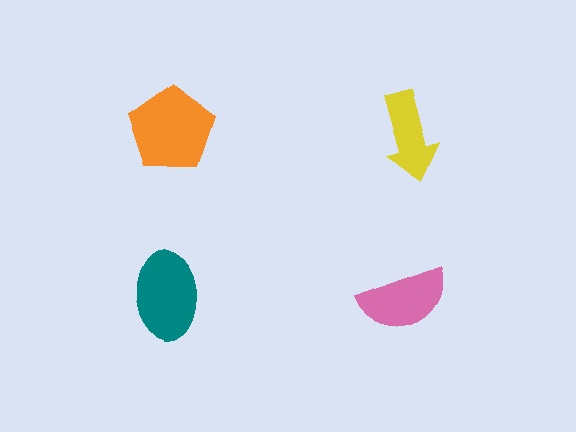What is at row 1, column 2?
A yellow arrow.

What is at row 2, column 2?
A pink semicircle.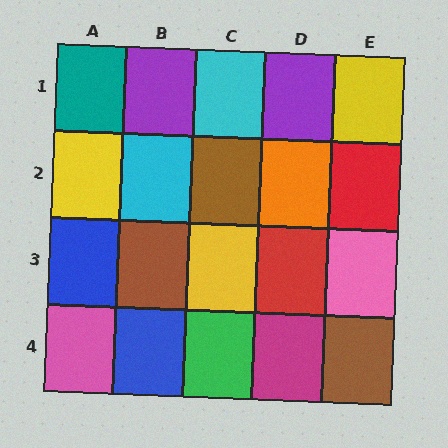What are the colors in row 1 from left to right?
Teal, purple, cyan, purple, yellow.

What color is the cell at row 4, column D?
Magenta.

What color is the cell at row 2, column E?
Red.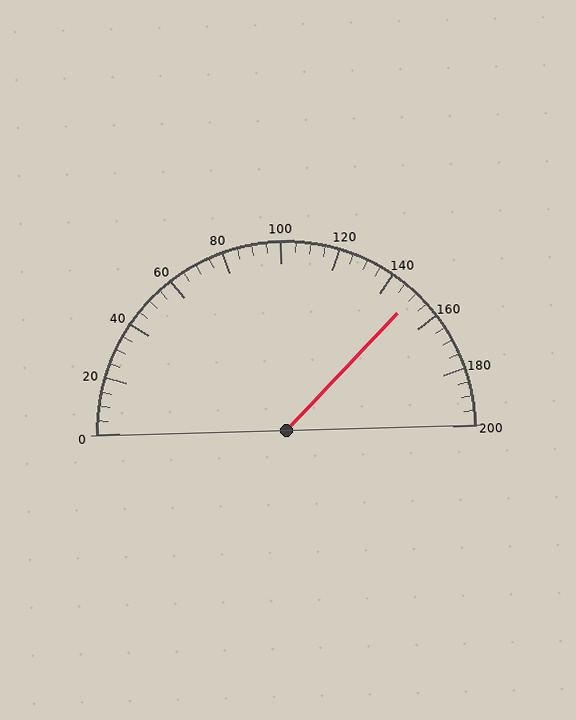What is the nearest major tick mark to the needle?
The nearest major tick mark is 160.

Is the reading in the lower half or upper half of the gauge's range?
The reading is in the upper half of the range (0 to 200).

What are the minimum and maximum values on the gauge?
The gauge ranges from 0 to 200.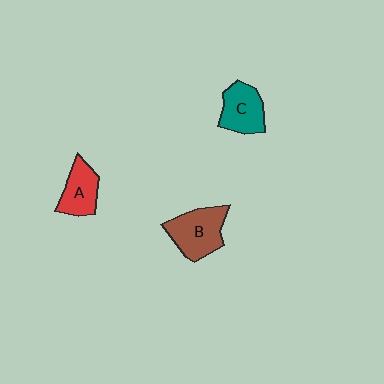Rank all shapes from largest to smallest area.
From largest to smallest: B (brown), C (teal), A (red).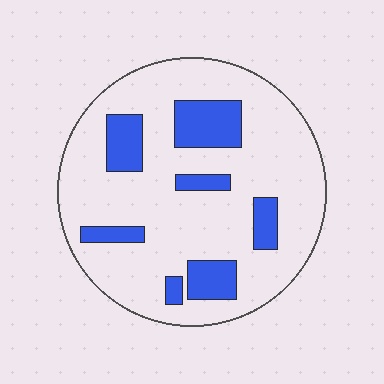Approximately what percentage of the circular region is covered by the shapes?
Approximately 20%.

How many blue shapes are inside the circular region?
7.